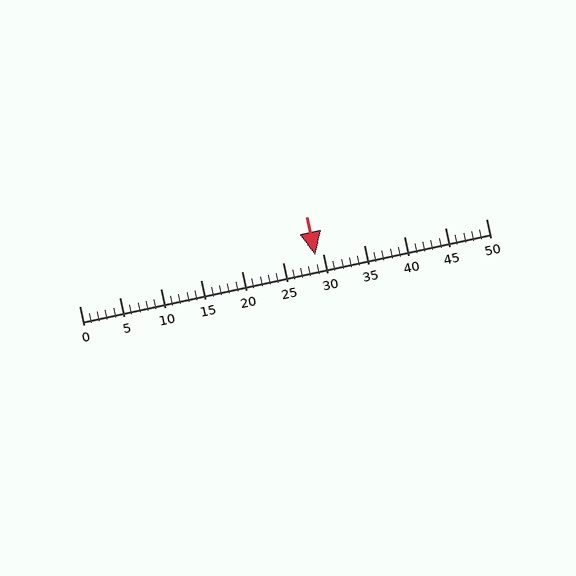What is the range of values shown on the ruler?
The ruler shows values from 0 to 50.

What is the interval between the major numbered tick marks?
The major tick marks are spaced 5 units apart.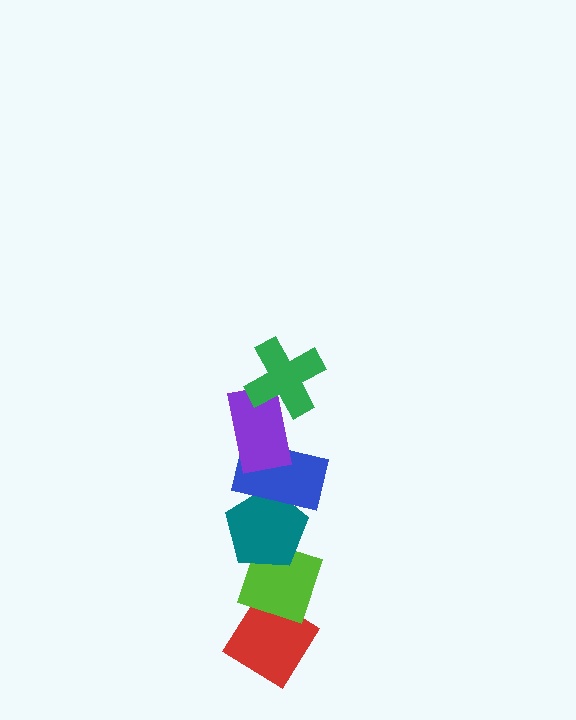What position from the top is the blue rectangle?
The blue rectangle is 3rd from the top.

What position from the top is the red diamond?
The red diamond is 6th from the top.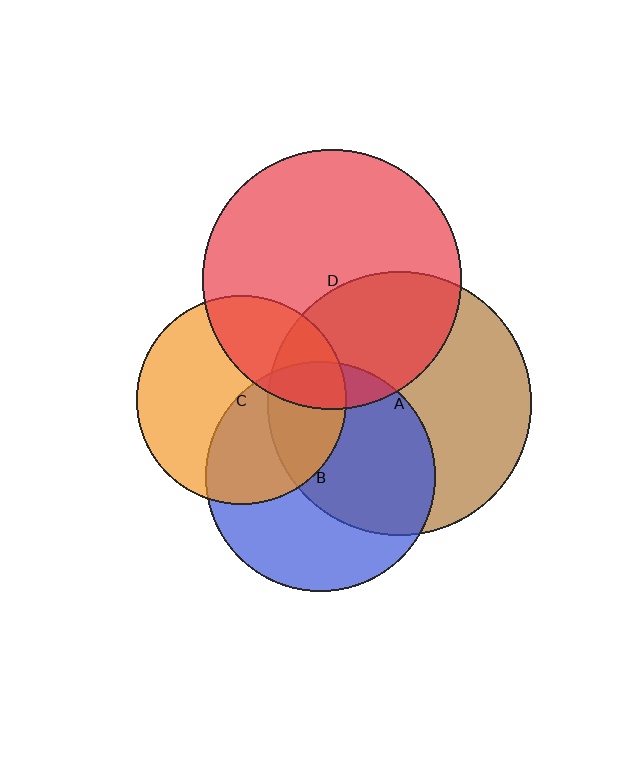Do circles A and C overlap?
Yes.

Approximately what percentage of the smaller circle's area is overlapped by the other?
Approximately 30%.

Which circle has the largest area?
Circle A (brown).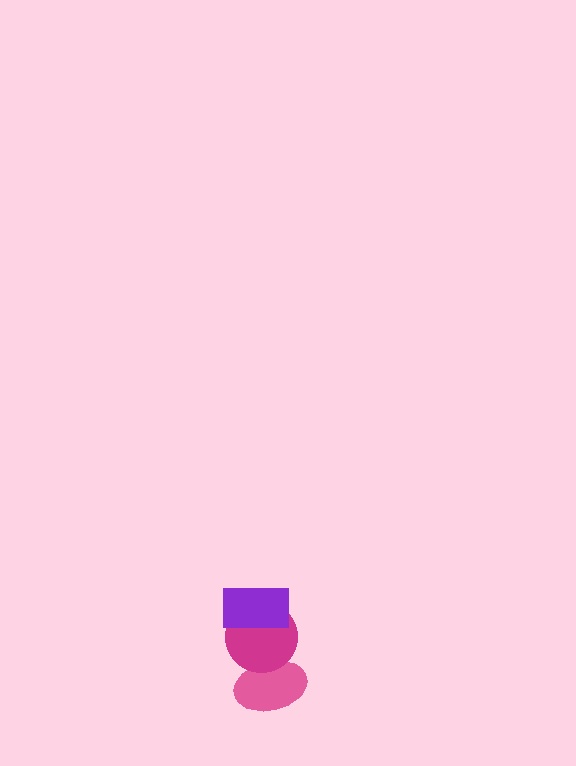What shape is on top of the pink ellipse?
The magenta circle is on top of the pink ellipse.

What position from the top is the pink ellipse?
The pink ellipse is 3rd from the top.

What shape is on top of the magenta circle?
The purple rectangle is on top of the magenta circle.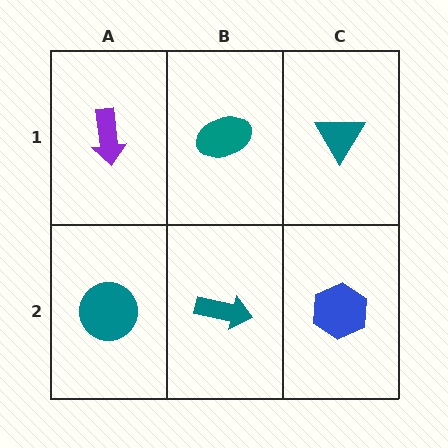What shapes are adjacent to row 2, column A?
A purple arrow (row 1, column A), a teal arrow (row 2, column B).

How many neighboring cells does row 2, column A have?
2.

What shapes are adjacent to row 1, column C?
A blue hexagon (row 2, column C), a teal ellipse (row 1, column B).